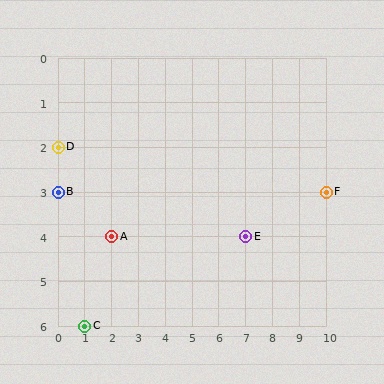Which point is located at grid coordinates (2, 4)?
Point A is at (2, 4).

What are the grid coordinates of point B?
Point B is at grid coordinates (0, 3).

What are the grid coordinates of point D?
Point D is at grid coordinates (0, 2).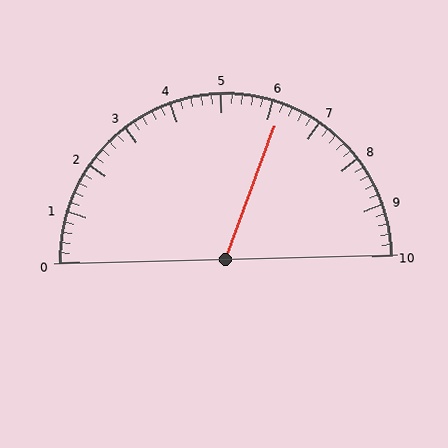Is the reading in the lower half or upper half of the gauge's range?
The reading is in the upper half of the range (0 to 10).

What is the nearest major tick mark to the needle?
The nearest major tick mark is 6.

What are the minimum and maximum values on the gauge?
The gauge ranges from 0 to 10.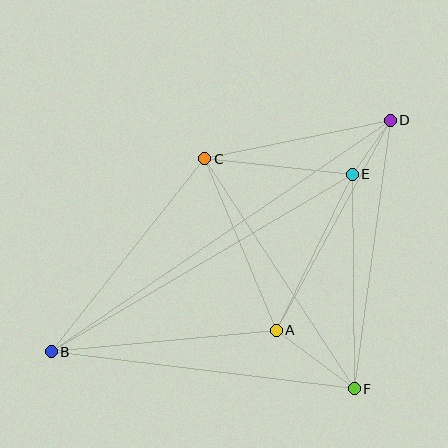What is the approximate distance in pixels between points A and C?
The distance between A and C is approximately 186 pixels.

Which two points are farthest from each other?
Points B and D are farthest from each other.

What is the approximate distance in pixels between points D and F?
The distance between D and F is approximately 271 pixels.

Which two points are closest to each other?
Points D and E are closest to each other.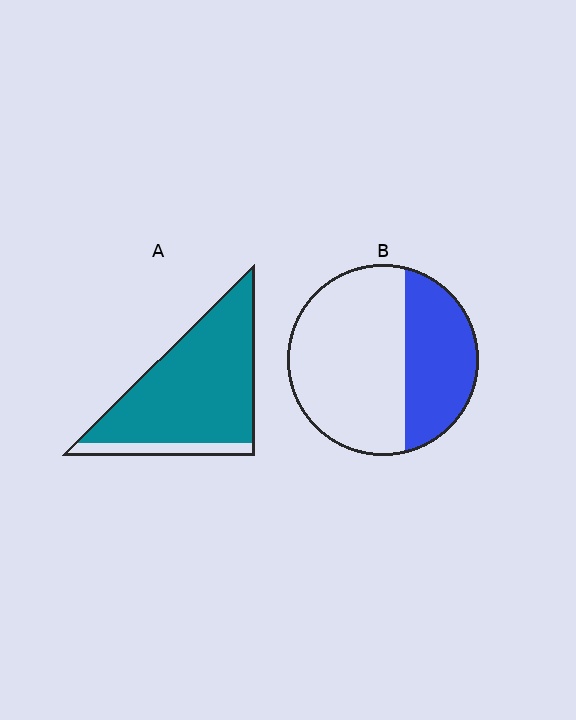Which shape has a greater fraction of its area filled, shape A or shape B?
Shape A.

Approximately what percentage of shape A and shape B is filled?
A is approximately 85% and B is approximately 35%.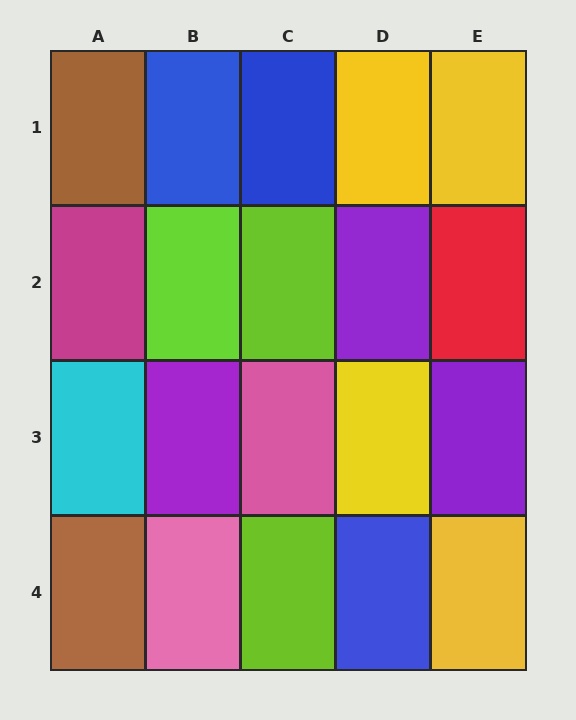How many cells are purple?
3 cells are purple.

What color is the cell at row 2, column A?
Magenta.